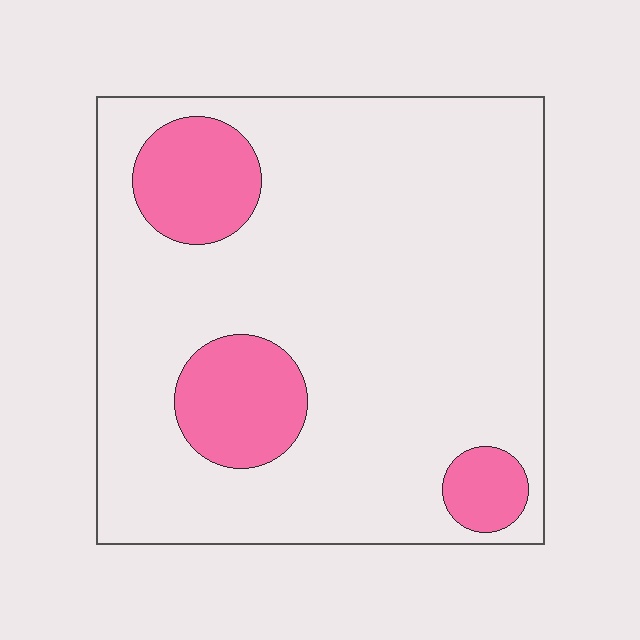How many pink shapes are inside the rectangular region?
3.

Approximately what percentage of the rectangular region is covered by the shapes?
Approximately 15%.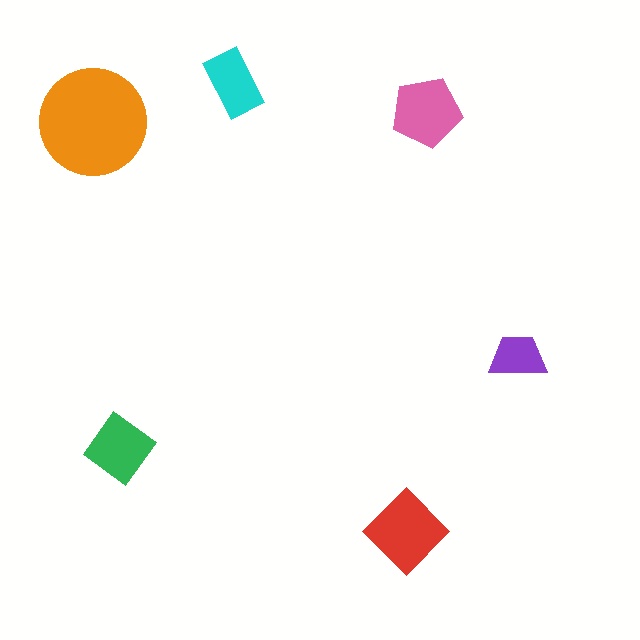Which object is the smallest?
The purple trapezoid.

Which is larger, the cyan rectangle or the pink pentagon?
The pink pentagon.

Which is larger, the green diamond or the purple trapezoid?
The green diamond.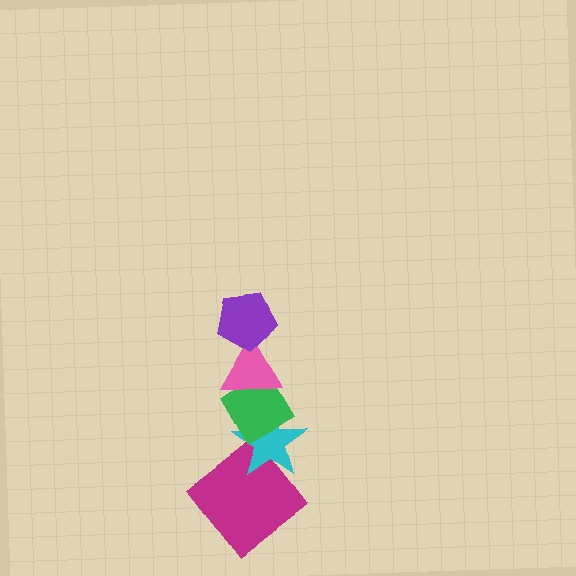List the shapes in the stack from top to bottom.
From top to bottom: the purple pentagon, the pink triangle, the green diamond, the cyan star, the magenta diamond.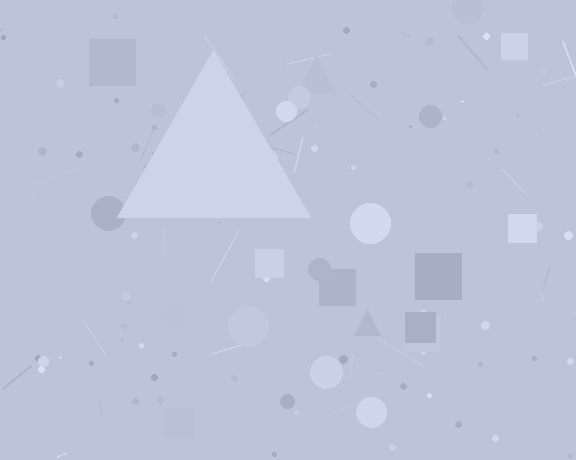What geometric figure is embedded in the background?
A triangle is embedded in the background.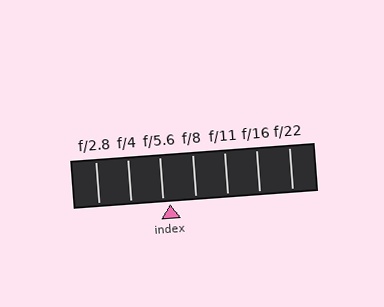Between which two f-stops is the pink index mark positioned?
The index mark is between f/5.6 and f/8.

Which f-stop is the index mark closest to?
The index mark is closest to f/5.6.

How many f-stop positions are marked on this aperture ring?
There are 7 f-stop positions marked.